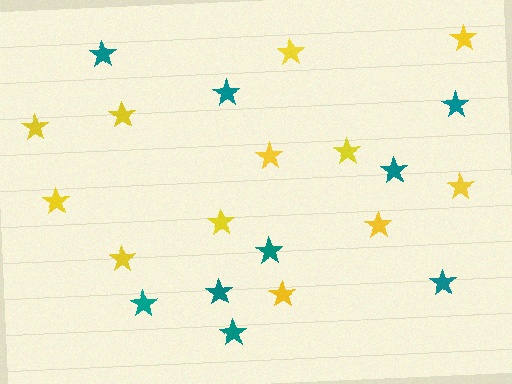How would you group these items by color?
There are 2 groups: one group of yellow stars (12) and one group of teal stars (9).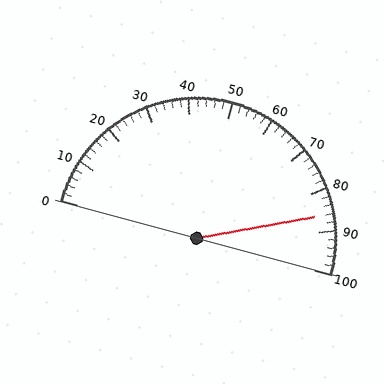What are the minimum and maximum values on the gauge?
The gauge ranges from 0 to 100.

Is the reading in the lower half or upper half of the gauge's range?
The reading is in the upper half of the range (0 to 100).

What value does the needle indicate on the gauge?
The needle indicates approximately 86.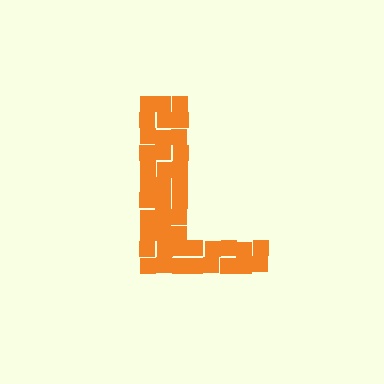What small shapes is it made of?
It is made of small squares.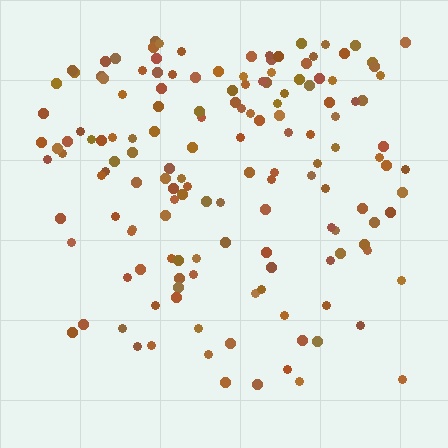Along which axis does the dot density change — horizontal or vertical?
Vertical.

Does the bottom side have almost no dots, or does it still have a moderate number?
Still a moderate number, just noticeably fewer than the top.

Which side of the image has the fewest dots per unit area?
The bottom.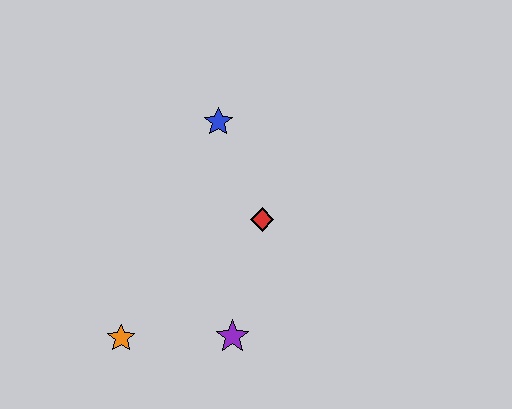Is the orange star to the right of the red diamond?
No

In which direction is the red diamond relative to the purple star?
The red diamond is above the purple star.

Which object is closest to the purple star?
The orange star is closest to the purple star.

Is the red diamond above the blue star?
No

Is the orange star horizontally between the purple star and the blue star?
No